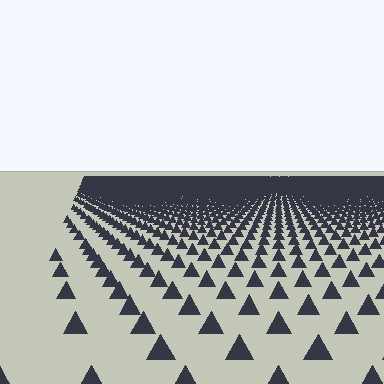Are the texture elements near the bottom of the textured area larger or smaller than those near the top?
Larger. Near the bottom, elements are closer to the viewer and appear at a bigger on-screen size.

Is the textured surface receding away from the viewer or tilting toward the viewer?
The surface is receding away from the viewer. Texture elements get smaller and denser toward the top.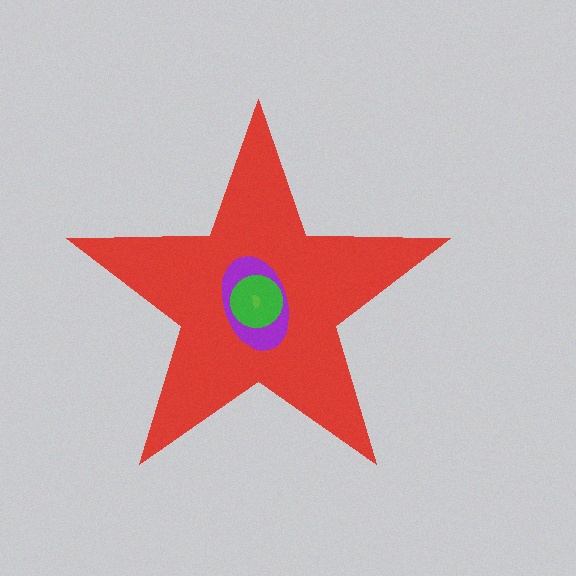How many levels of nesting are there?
4.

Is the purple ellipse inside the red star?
Yes.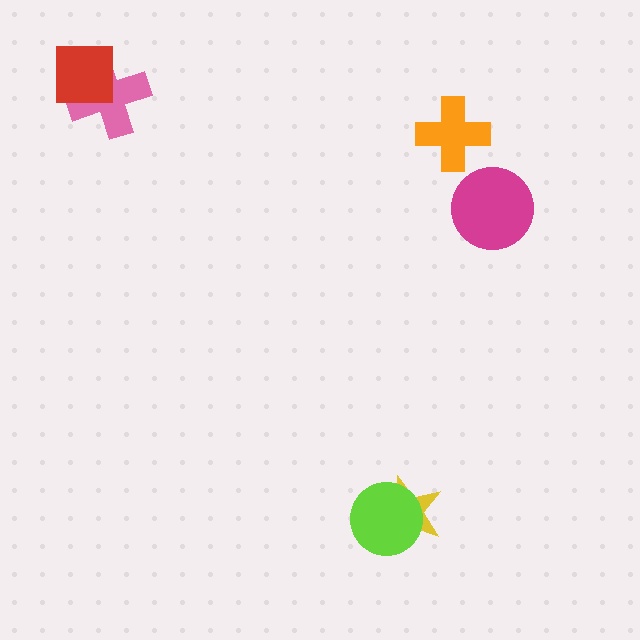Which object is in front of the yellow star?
The lime circle is in front of the yellow star.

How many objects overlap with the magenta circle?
0 objects overlap with the magenta circle.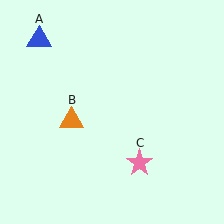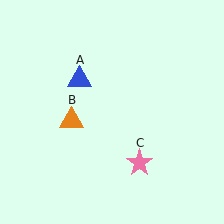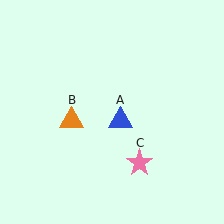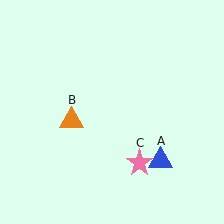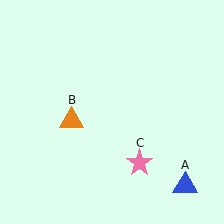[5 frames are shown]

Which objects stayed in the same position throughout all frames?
Orange triangle (object B) and pink star (object C) remained stationary.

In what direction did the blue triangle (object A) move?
The blue triangle (object A) moved down and to the right.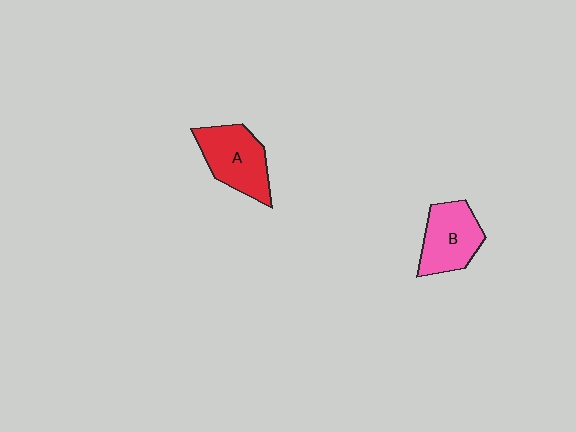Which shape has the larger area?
Shape A (red).